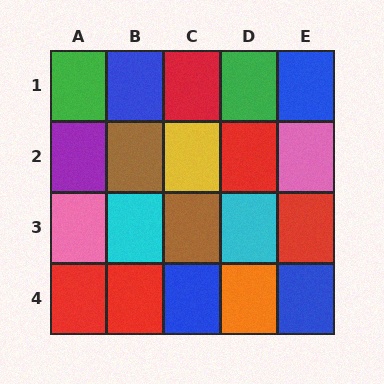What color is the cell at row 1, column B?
Blue.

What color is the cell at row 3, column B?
Cyan.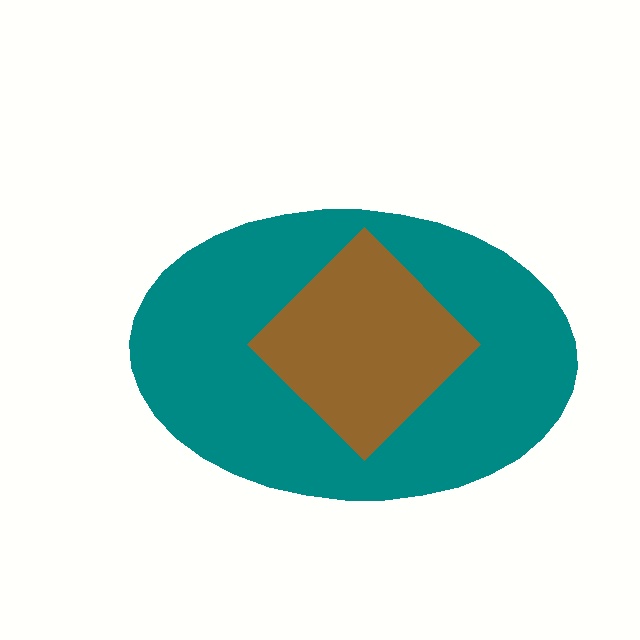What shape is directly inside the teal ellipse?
The brown diamond.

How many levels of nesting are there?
2.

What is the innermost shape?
The brown diamond.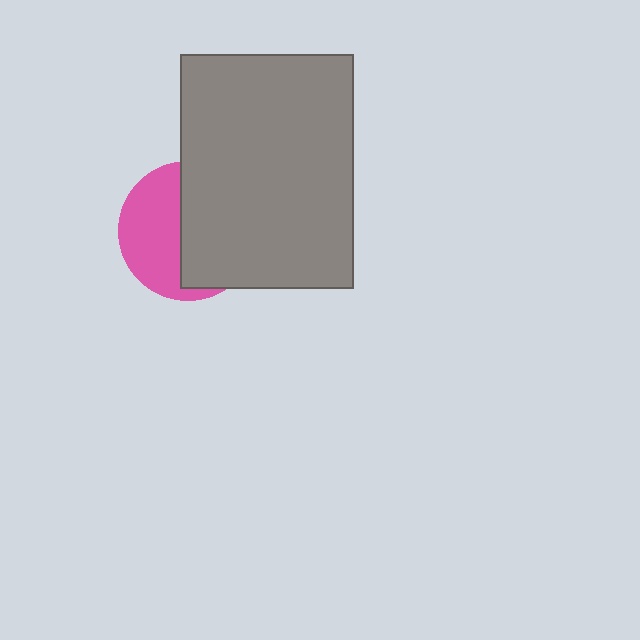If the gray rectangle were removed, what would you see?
You would see the complete pink circle.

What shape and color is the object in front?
The object in front is a gray rectangle.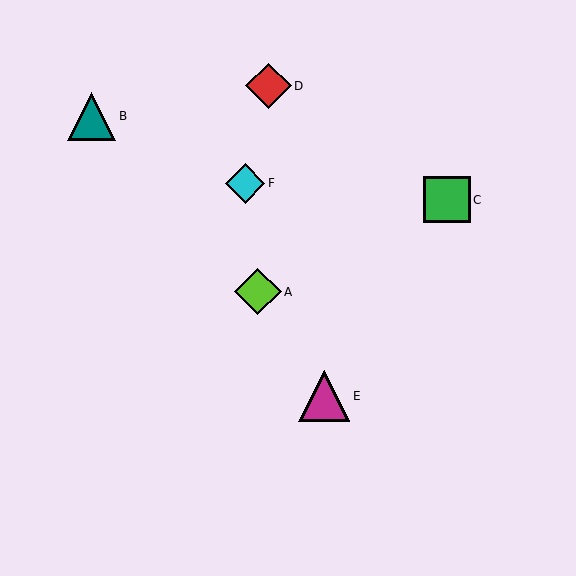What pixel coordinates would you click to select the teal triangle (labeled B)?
Click at (92, 116) to select the teal triangle B.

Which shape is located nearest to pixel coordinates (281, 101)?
The red diamond (labeled D) at (269, 86) is nearest to that location.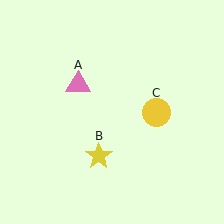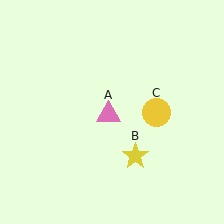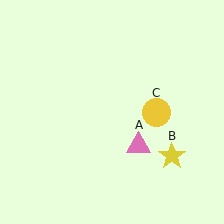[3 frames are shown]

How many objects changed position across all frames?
2 objects changed position: pink triangle (object A), yellow star (object B).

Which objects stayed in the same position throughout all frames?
Yellow circle (object C) remained stationary.